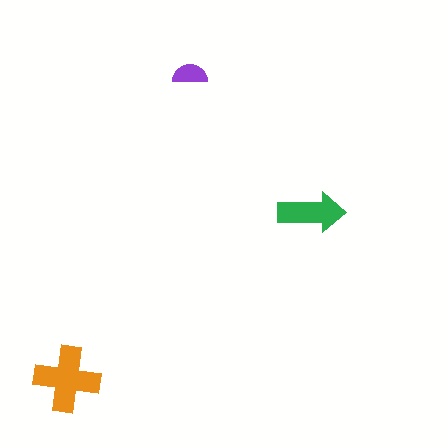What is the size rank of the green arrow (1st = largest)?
2nd.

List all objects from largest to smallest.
The orange cross, the green arrow, the purple semicircle.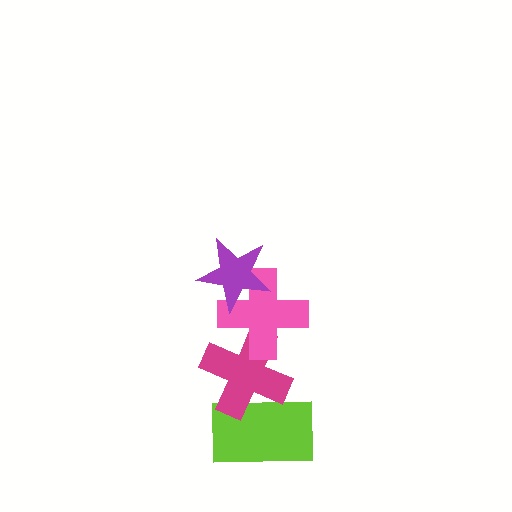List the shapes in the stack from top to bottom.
From top to bottom: the purple star, the pink cross, the magenta cross, the lime rectangle.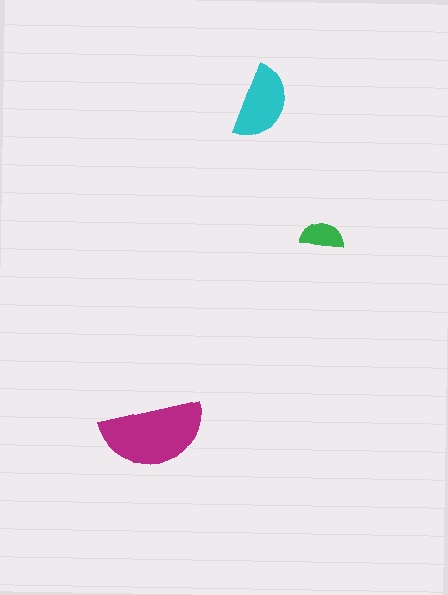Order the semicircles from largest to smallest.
the magenta one, the cyan one, the green one.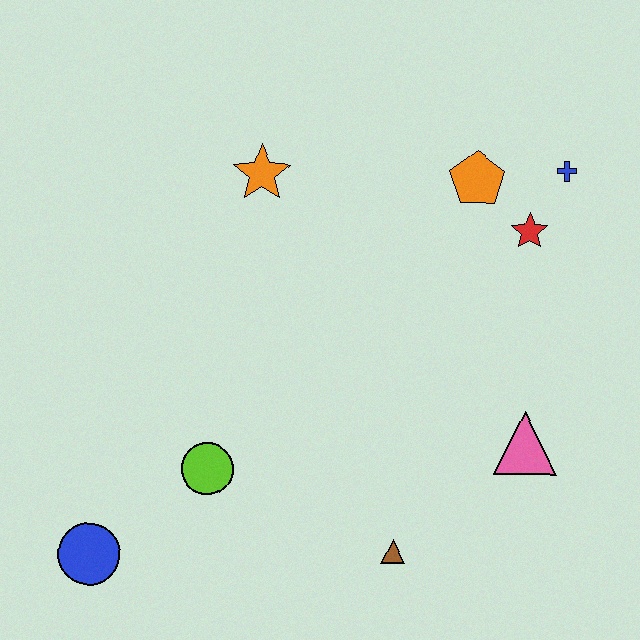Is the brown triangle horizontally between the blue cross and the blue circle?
Yes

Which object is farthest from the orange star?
The blue circle is farthest from the orange star.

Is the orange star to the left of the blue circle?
No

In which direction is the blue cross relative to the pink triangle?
The blue cross is above the pink triangle.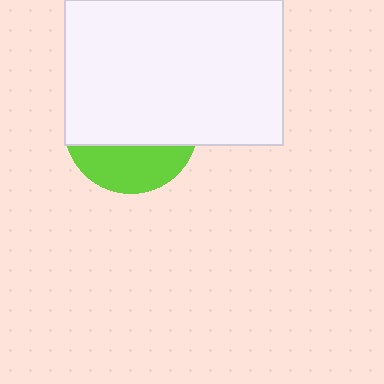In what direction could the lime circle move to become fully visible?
The lime circle could move down. That would shift it out from behind the white rectangle entirely.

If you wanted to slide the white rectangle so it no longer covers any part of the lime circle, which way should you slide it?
Slide it up — that is the most direct way to separate the two shapes.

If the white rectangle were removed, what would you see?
You would see the complete lime circle.